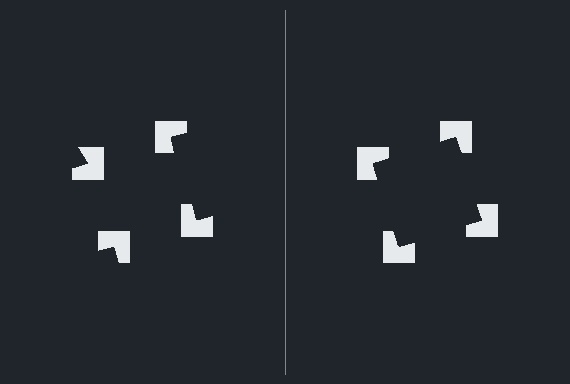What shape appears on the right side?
An illusory square.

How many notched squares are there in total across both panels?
8 — 4 on each side.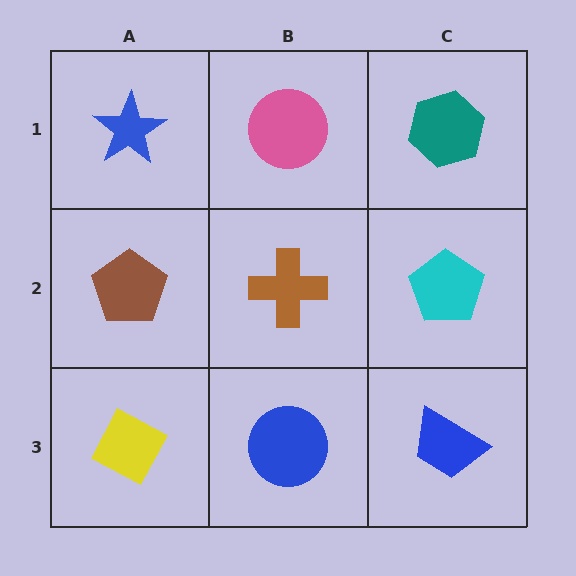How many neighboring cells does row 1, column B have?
3.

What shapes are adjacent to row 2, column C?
A teal hexagon (row 1, column C), a blue trapezoid (row 3, column C), a brown cross (row 2, column B).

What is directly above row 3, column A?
A brown pentagon.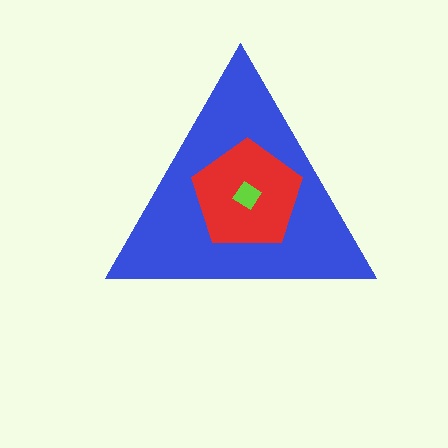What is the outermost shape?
The blue triangle.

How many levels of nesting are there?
3.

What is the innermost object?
The lime diamond.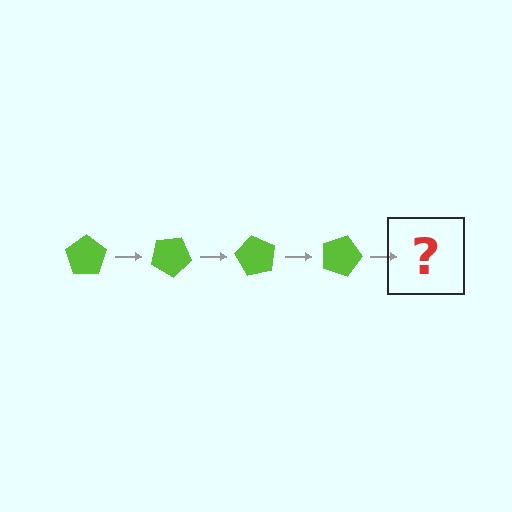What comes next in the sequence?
The next element should be a lime pentagon rotated 120 degrees.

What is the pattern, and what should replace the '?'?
The pattern is that the pentagon rotates 30 degrees each step. The '?' should be a lime pentagon rotated 120 degrees.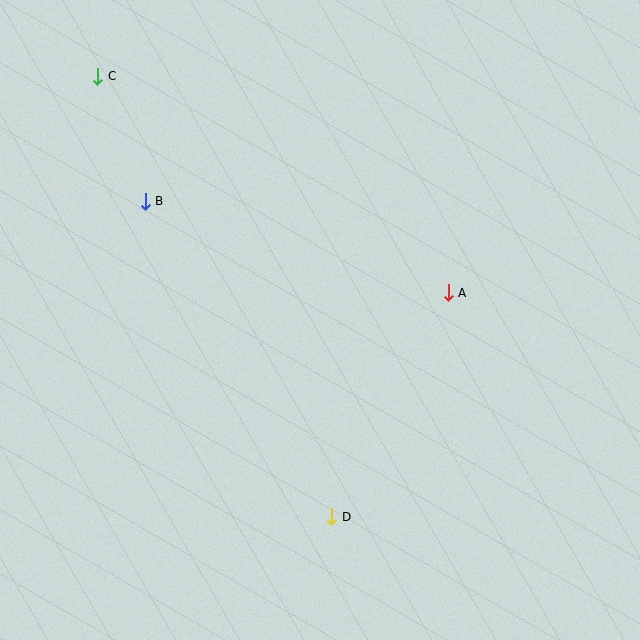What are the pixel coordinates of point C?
Point C is at (98, 76).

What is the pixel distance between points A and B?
The distance between A and B is 317 pixels.